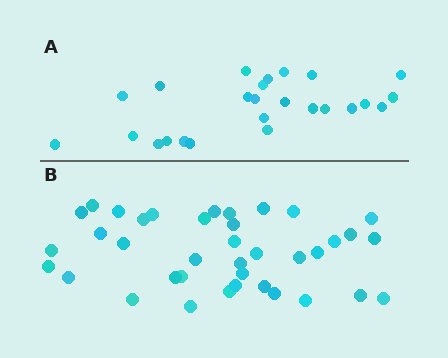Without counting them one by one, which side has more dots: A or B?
Region B (the bottom region) has more dots.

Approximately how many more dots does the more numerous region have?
Region B has approximately 15 more dots than region A.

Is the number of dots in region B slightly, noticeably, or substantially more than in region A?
Region B has substantially more. The ratio is roughly 1.5 to 1.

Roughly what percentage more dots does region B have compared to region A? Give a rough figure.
About 50% more.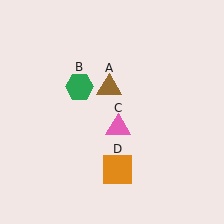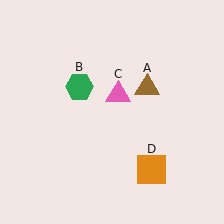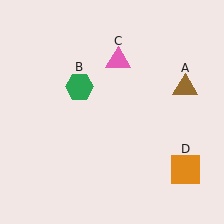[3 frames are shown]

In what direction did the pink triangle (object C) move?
The pink triangle (object C) moved up.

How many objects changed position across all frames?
3 objects changed position: brown triangle (object A), pink triangle (object C), orange square (object D).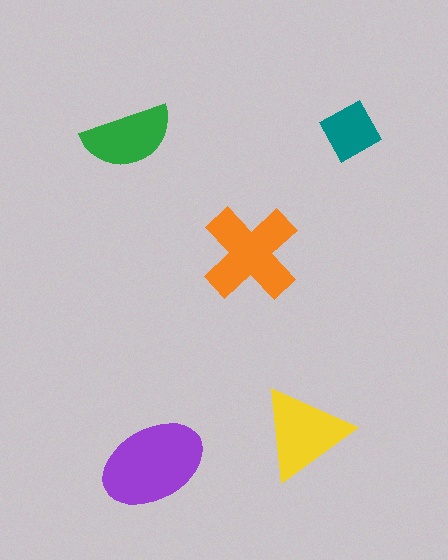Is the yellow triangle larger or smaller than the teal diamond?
Larger.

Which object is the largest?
The purple ellipse.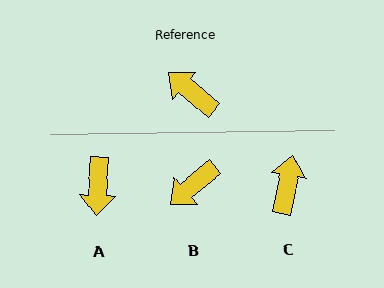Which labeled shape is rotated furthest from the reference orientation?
A, about 126 degrees away.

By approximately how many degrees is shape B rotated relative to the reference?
Approximately 80 degrees counter-clockwise.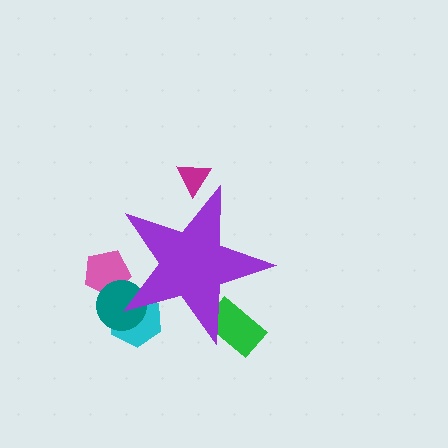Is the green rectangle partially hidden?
Yes, the green rectangle is partially hidden behind the purple star.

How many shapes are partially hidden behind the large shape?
5 shapes are partially hidden.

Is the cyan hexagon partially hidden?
Yes, the cyan hexagon is partially hidden behind the purple star.